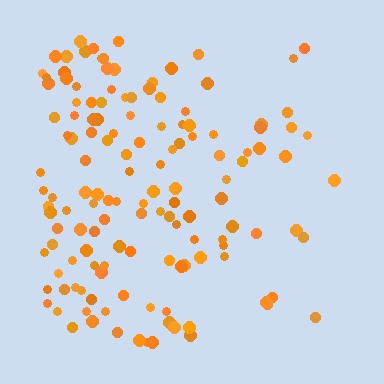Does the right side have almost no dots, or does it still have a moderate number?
Still a moderate number, just noticeably fewer than the left.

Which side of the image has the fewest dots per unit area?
The right.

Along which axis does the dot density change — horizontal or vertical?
Horizontal.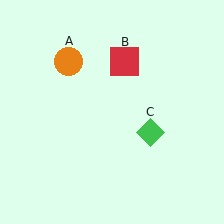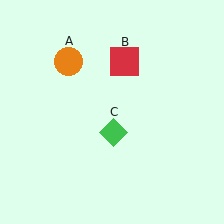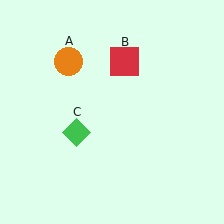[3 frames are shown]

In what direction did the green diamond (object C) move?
The green diamond (object C) moved left.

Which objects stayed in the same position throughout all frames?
Orange circle (object A) and red square (object B) remained stationary.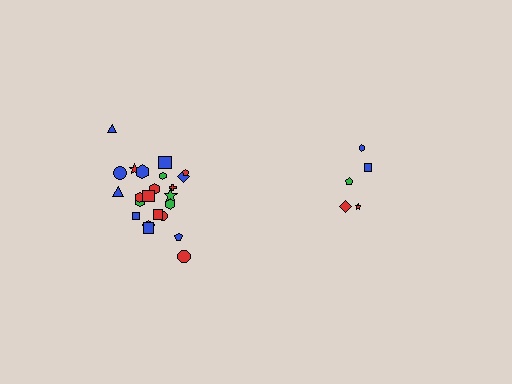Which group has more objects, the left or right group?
The left group.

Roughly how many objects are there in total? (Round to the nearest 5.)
Roughly 30 objects in total.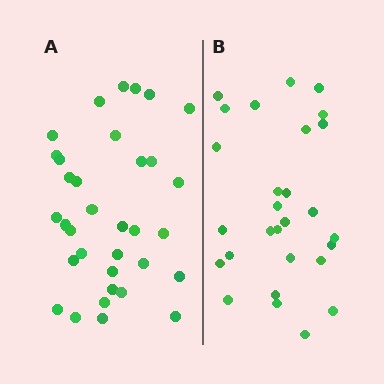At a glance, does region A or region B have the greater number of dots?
Region A (the left region) has more dots.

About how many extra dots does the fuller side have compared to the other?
Region A has about 6 more dots than region B.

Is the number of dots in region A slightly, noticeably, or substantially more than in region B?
Region A has only slightly more — the two regions are fairly close. The ratio is roughly 1.2 to 1.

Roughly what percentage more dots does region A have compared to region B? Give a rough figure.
About 20% more.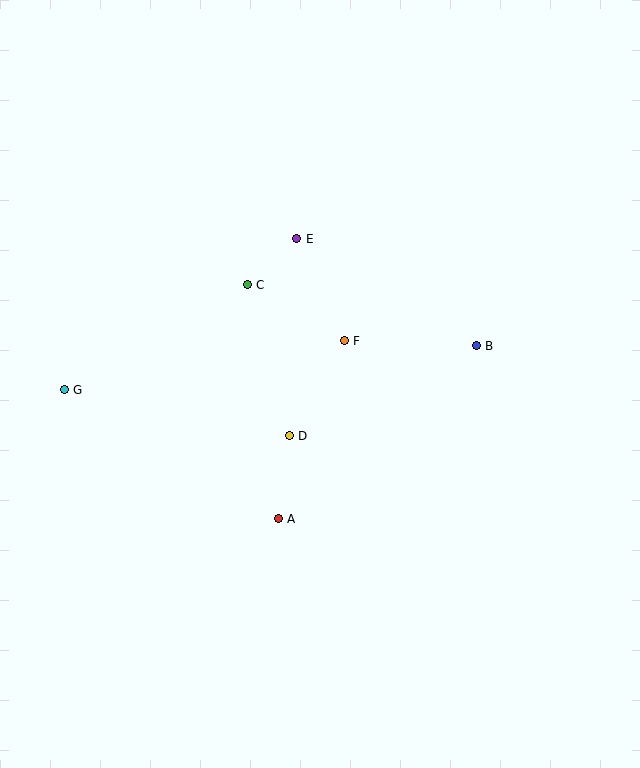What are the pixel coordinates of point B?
Point B is at (476, 346).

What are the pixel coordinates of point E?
Point E is at (297, 239).